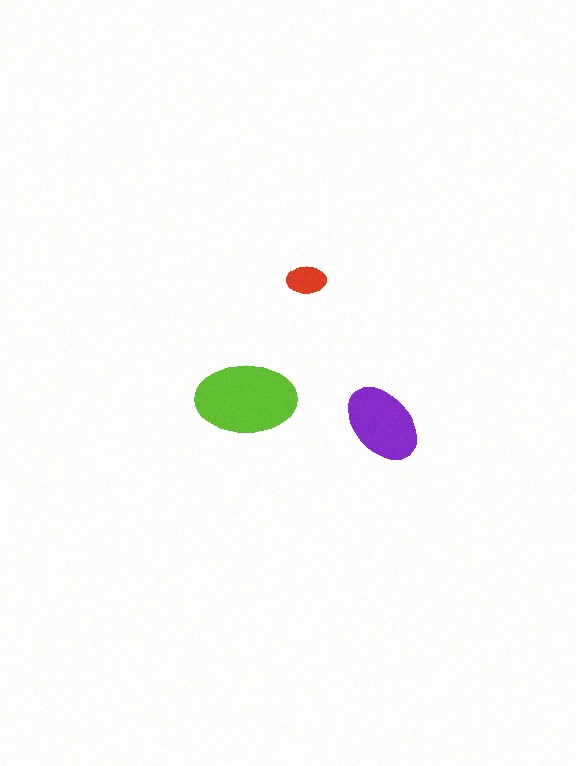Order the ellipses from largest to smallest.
the lime one, the purple one, the red one.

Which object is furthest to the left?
The lime ellipse is leftmost.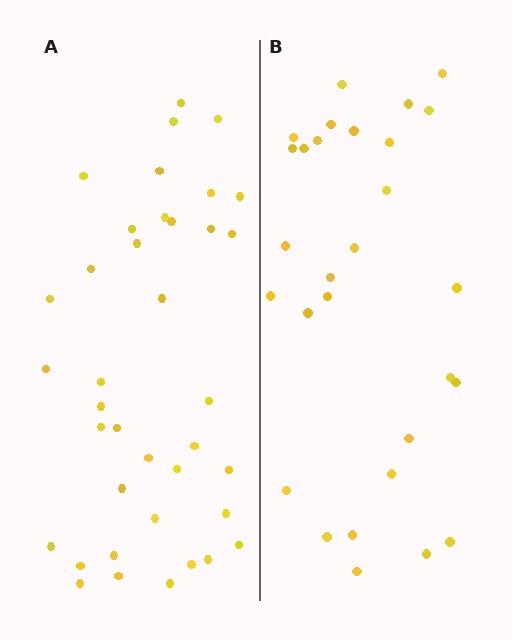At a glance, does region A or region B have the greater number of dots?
Region A (the left region) has more dots.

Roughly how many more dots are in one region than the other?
Region A has roughly 8 or so more dots than region B.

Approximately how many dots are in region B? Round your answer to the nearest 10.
About 30 dots. (The exact count is 29, which rounds to 30.)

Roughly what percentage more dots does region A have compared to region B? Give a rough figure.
About 30% more.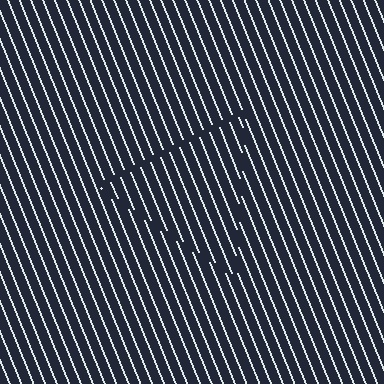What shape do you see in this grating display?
An illusory triangle. The interior of the shape contains the same grating, shifted by half a period — the contour is defined by the phase discontinuity where line-ends from the inner and outer gratings abut.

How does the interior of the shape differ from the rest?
The interior of the shape contains the same grating, shifted by half a period — the contour is defined by the phase discontinuity where line-ends from the inner and outer gratings abut.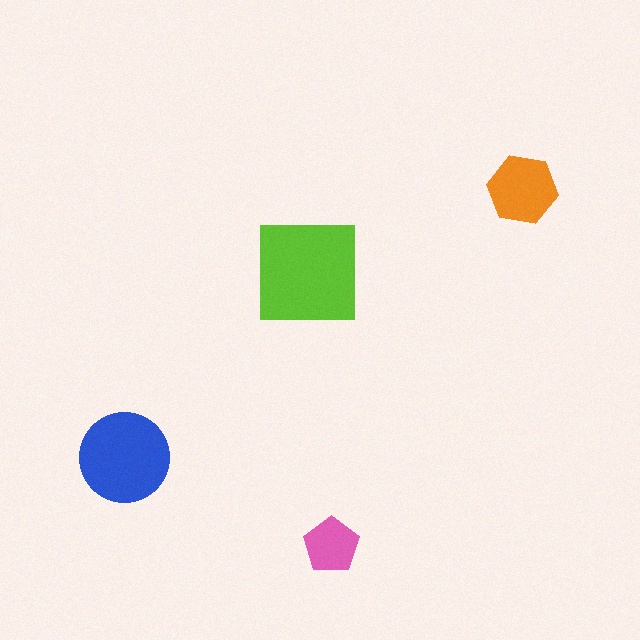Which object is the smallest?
The pink pentagon.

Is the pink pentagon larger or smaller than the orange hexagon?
Smaller.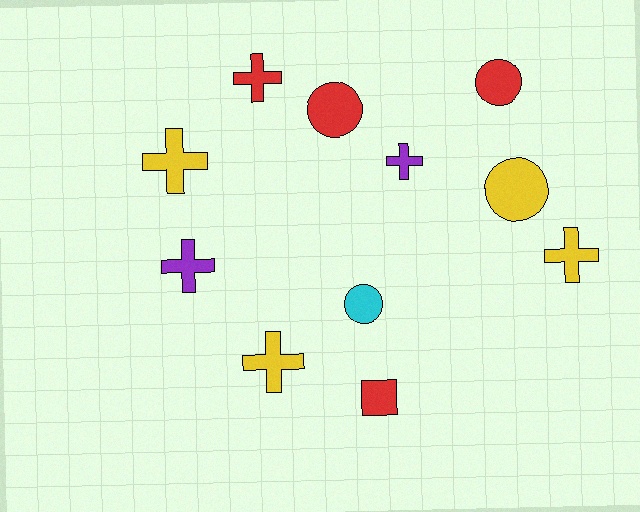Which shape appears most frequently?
Cross, with 6 objects.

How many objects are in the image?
There are 11 objects.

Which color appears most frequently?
Yellow, with 4 objects.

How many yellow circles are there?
There is 1 yellow circle.